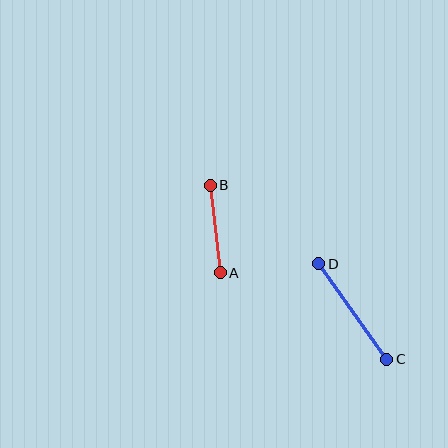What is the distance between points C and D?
The distance is approximately 117 pixels.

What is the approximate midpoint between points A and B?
The midpoint is at approximately (215, 229) pixels.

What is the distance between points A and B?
The distance is approximately 88 pixels.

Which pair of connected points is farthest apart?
Points C and D are farthest apart.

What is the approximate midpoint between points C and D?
The midpoint is at approximately (353, 311) pixels.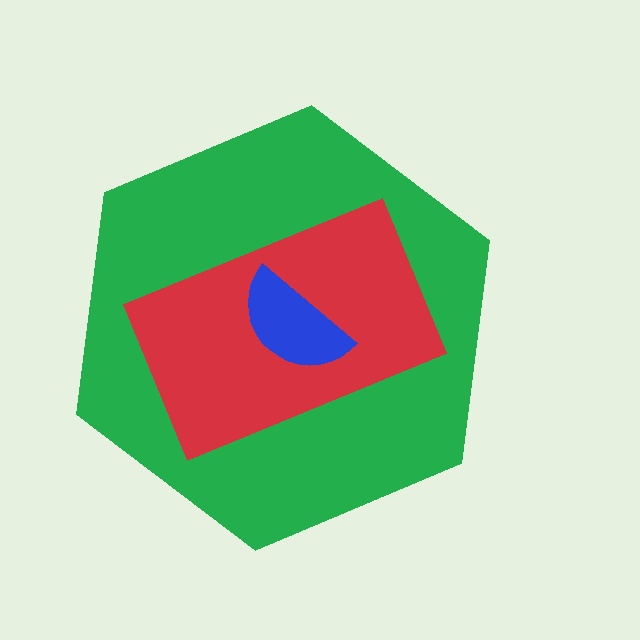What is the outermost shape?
The green hexagon.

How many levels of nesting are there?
3.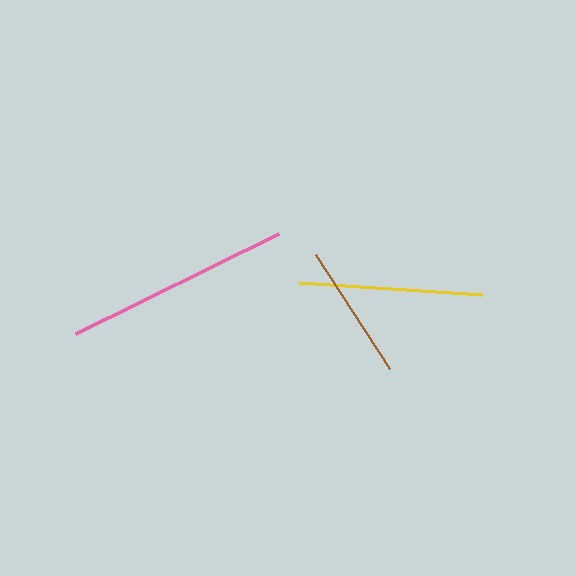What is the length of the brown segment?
The brown segment is approximately 136 pixels long.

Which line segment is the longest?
The pink line is the longest at approximately 226 pixels.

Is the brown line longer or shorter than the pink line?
The pink line is longer than the brown line.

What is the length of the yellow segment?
The yellow segment is approximately 184 pixels long.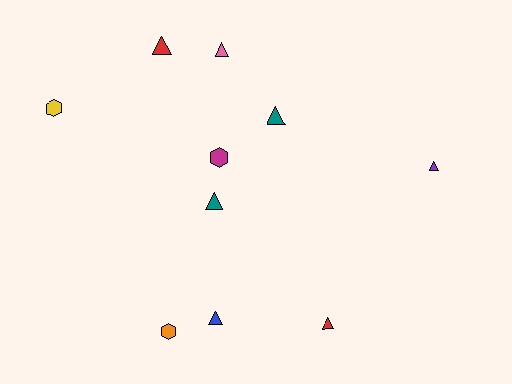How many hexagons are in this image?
There are 3 hexagons.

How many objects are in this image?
There are 10 objects.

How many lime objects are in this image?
There are no lime objects.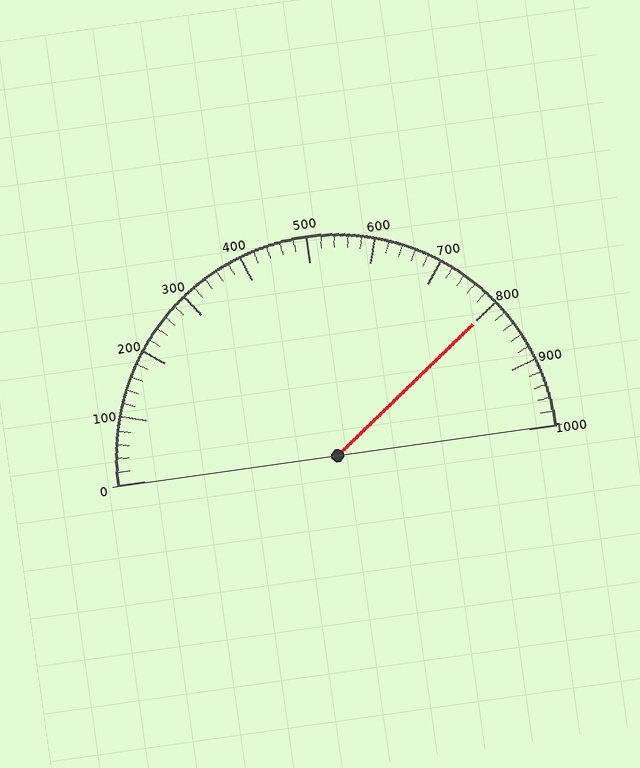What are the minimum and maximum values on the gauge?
The gauge ranges from 0 to 1000.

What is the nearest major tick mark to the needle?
The nearest major tick mark is 800.